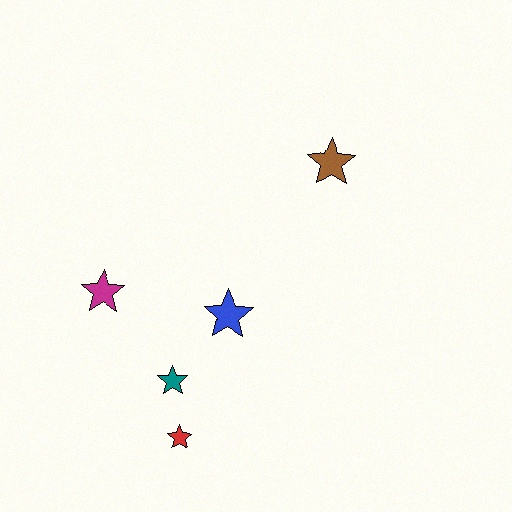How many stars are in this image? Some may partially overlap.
There are 5 stars.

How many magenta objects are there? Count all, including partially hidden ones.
There is 1 magenta object.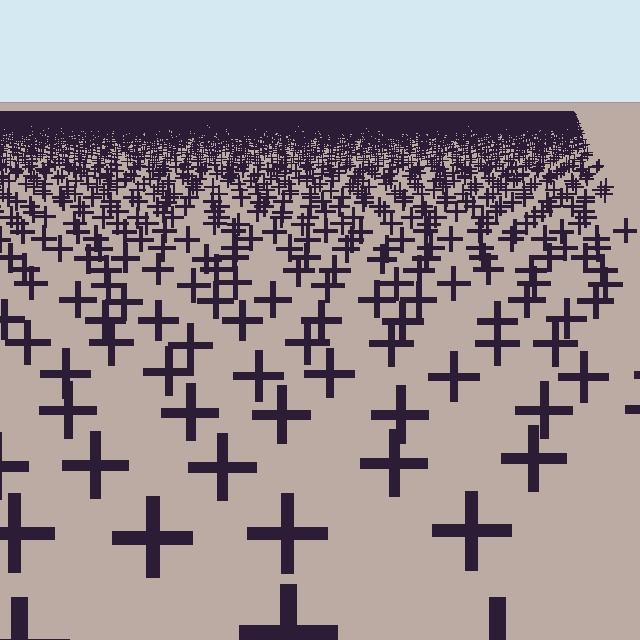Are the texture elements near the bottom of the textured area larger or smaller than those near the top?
Larger. Near the bottom, elements are closer to the viewer and appear at a bigger on-screen size.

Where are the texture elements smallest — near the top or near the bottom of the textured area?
Near the top.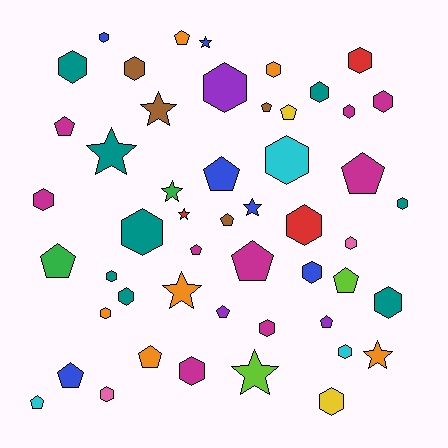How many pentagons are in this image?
There are 16 pentagons.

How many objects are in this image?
There are 50 objects.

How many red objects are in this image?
There are 3 red objects.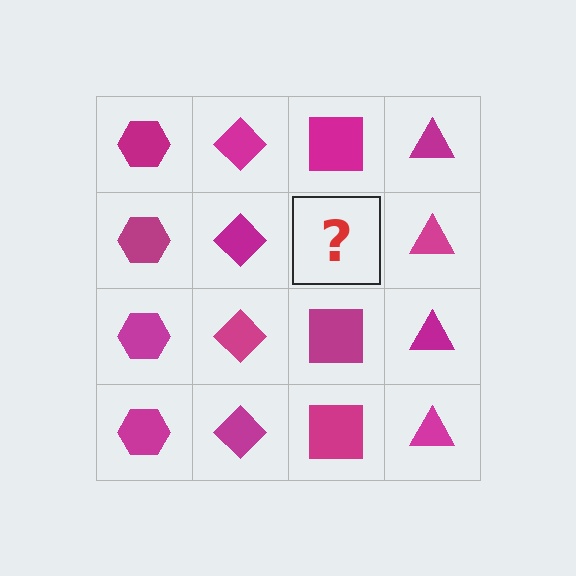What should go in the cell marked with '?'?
The missing cell should contain a magenta square.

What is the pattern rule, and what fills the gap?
The rule is that each column has a consistent shape. The gap should be filled with a magenta square.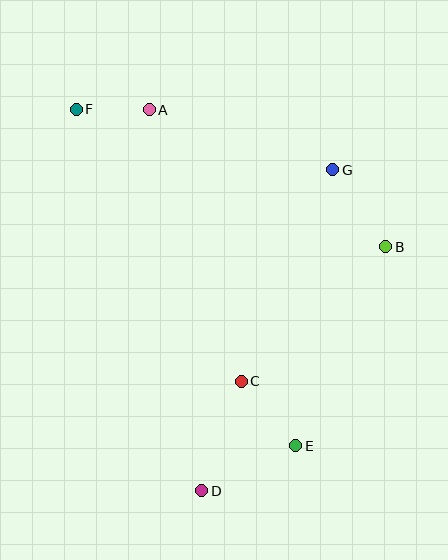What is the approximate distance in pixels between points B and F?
The distance between B and F is approximately 339 pixels.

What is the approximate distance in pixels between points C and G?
The distance between C and G is approximately 230 pixels.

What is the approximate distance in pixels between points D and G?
The distance between D and G is approximately 347 pixels.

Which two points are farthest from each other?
Points D and F are farthest from each other.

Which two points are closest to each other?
Points A and F are closest to each other.